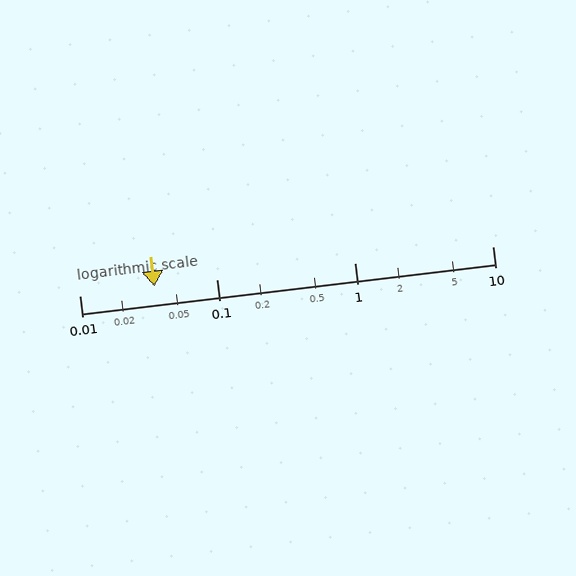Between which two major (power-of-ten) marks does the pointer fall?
The pointer is between 0.01 and 0.1.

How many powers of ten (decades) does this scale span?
The scale spans 3 decades, from 0.01 to 10.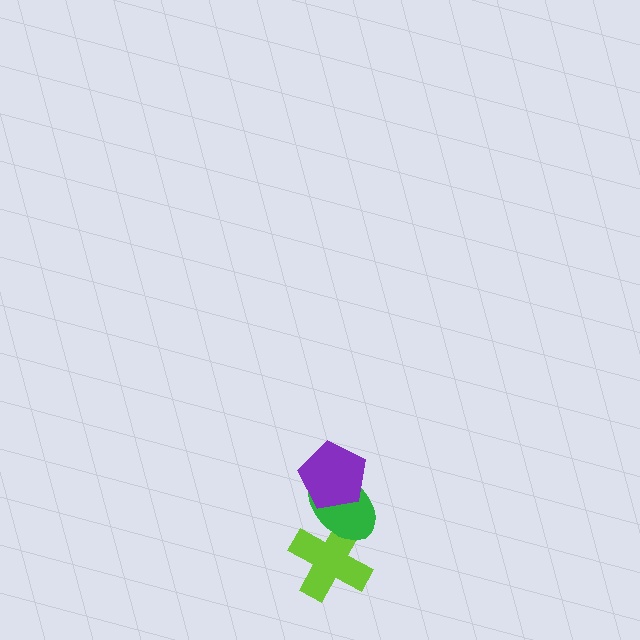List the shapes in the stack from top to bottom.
From top to bottom: the purple pentagon, the green ellipse, the lime cross.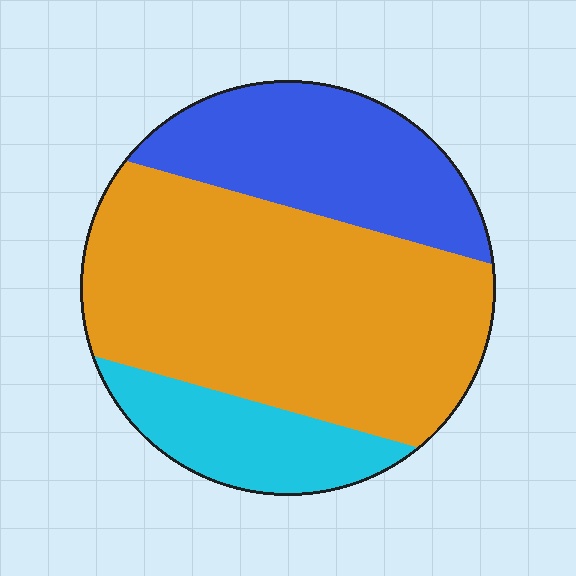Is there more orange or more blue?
Orange.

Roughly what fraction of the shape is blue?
Blue takes up about one quarter (1/4) of the shape.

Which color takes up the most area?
Orange, at roughly 60%.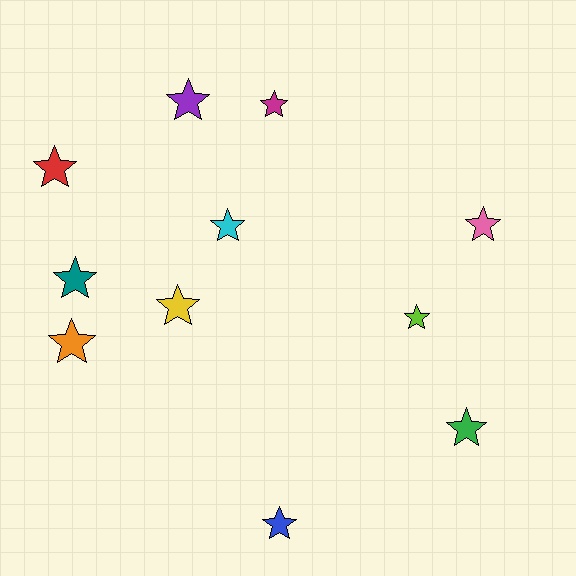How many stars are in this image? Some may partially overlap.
There are 11 stars.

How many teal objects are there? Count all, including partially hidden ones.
There is 1 teal object.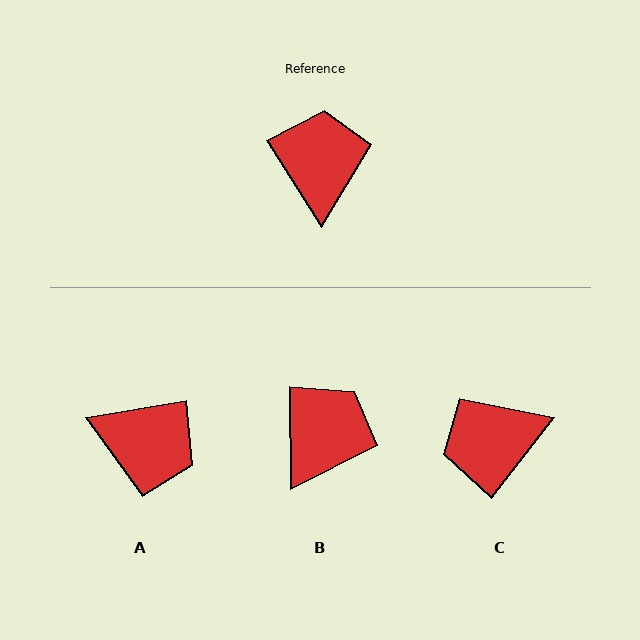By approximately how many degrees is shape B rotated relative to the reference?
Approximately 32 degrees clockwise.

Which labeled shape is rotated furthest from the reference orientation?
A, about 113 degrees away.